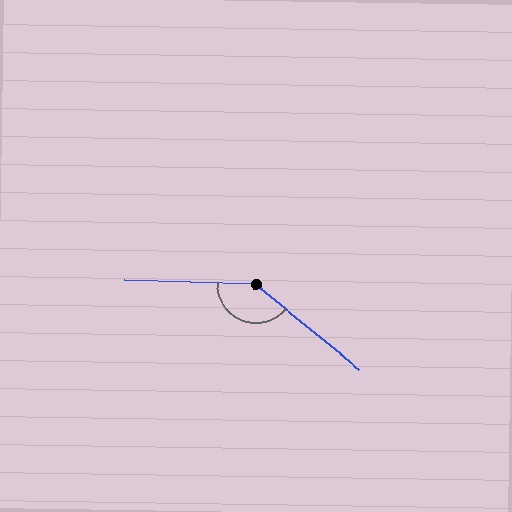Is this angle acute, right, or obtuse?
It is obtuse.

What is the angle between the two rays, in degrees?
Approximately 142 degrees.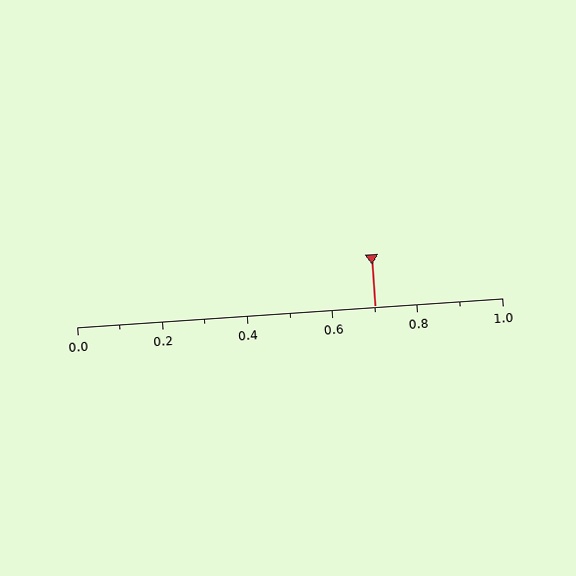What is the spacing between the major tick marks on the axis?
The major ticks are spaced 0.2 apart.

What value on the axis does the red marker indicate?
The marker indicates approximately 0.7.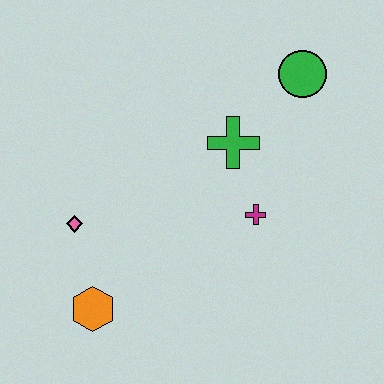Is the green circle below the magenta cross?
No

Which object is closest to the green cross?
The magenta cross is closest to the green cross.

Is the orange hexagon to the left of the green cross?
Yes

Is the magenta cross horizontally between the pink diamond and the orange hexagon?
No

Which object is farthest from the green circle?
The orange hexagon is farthest from the green circle.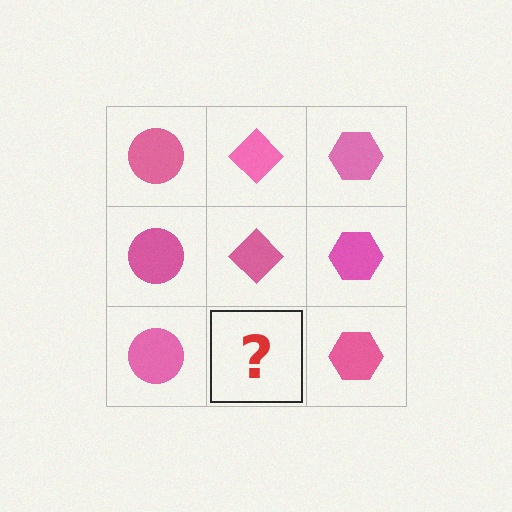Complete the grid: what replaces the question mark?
The question mark should be replaced with a pink diamond.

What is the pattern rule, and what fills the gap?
The rule is that each column has a consistent shape. The gap should be filled with a pink diamond.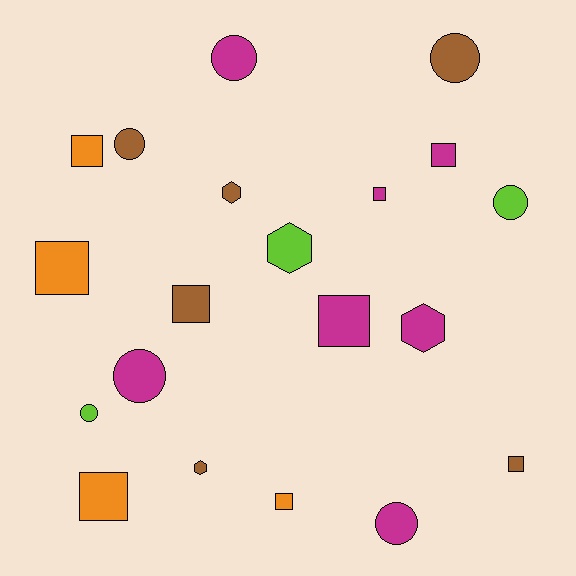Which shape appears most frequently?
Square, with 9 objects.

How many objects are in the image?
There are 20 objects.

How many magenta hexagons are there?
There is 1 magenta hexagon.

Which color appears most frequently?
Magenta, with 7 objects.